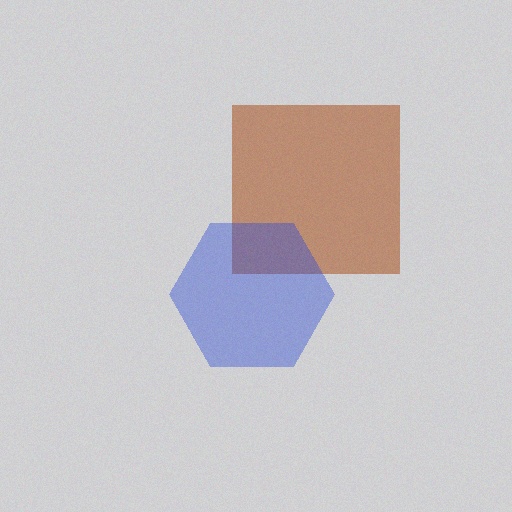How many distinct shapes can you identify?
There are 2 distinct shapes: a brown square, a blue hexagon.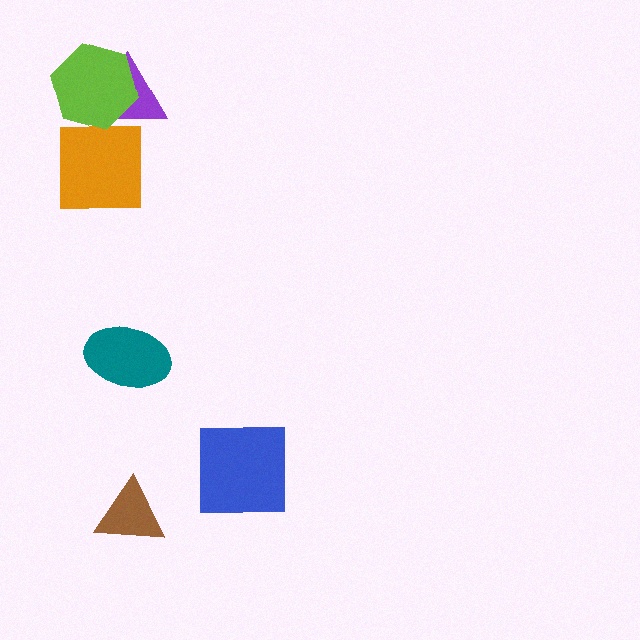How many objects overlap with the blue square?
0 objects overlap with the blue square.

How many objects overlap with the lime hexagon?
1 object overlaps with the lime hexagon.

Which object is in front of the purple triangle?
The lime hexagon is in front of the purple triangle.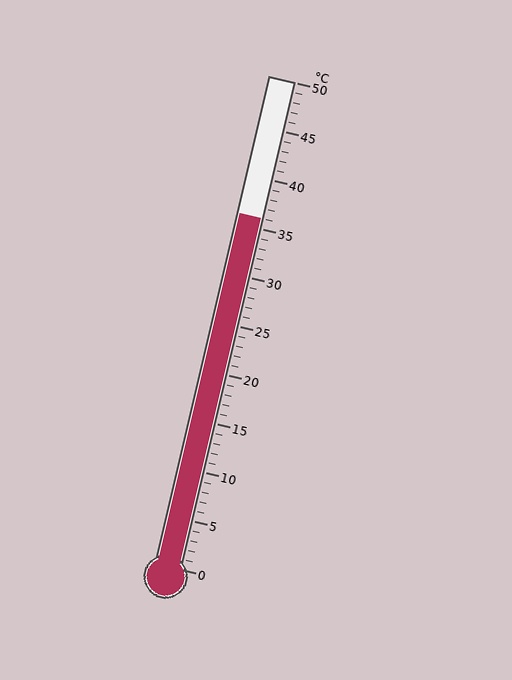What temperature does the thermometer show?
The thermometer shows approximately 36°C.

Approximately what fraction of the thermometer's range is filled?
The thermometer is filled to approximately 70% of its range.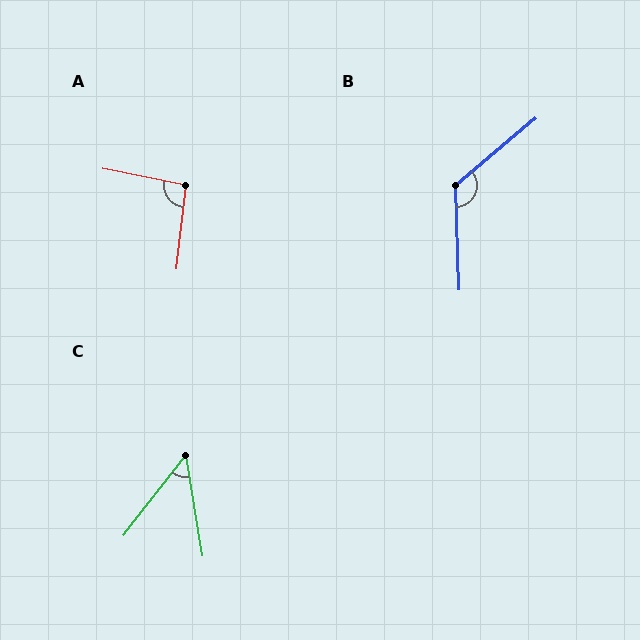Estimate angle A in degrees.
Approximately 95 degrees.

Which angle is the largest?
B, at approximately 129 degrees.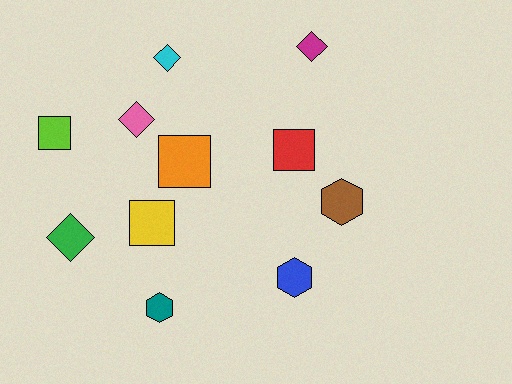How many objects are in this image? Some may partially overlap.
There are 11 objects.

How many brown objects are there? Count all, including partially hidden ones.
There is 1 brown object.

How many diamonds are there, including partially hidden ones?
There are 4 diamonds.